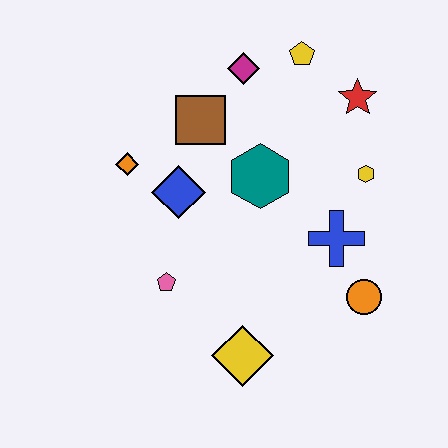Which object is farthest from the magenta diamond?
The yellow diamond is farthest from the magenta diamond.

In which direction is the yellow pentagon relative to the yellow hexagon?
The yellow pentagon is above the yellow hexagon.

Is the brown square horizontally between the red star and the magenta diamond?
No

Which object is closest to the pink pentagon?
The blue diamond is closest to the pink pentagon.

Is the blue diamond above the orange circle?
Yes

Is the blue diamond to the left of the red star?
Yes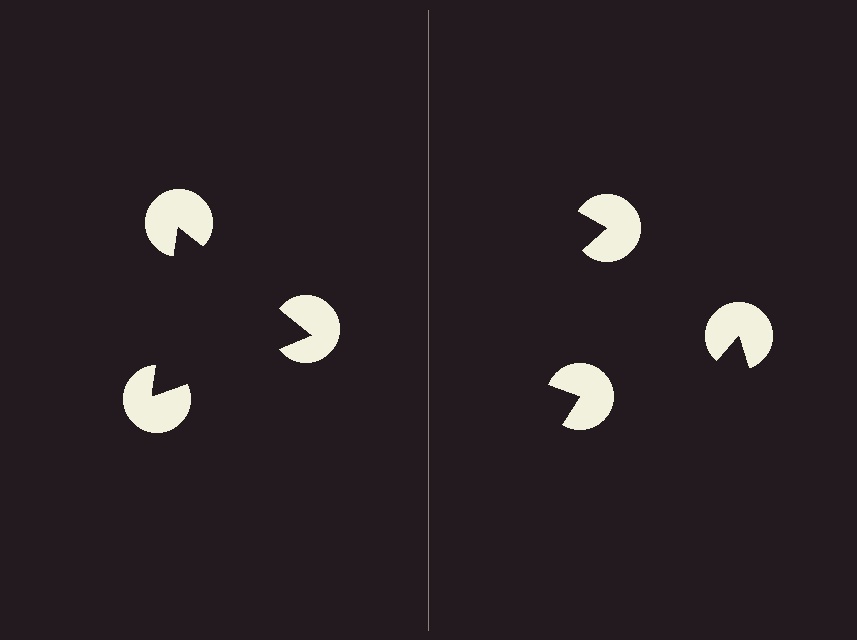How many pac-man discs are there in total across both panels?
6 — 3 on each side.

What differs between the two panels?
The pac-man discs are positioned identically on both sides; only the wedge orientations differ. On the left they align to a triangle; on the right they are misaligned.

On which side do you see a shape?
An illusory triangle appears on the left side. On the right side the wedge cuts are rotated, so no coherent shape forms.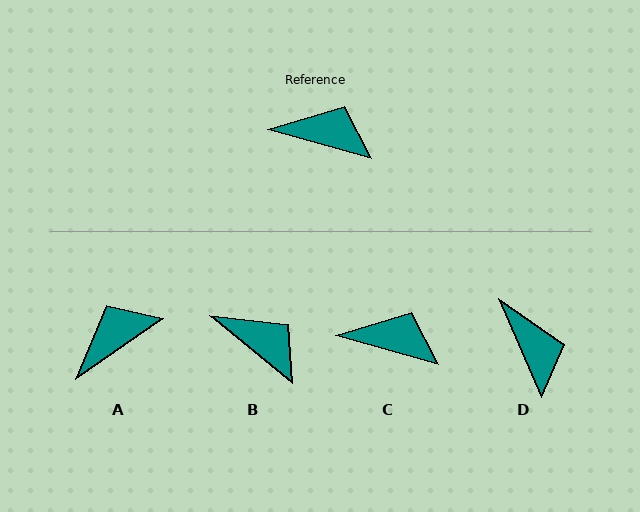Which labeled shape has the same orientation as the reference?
C.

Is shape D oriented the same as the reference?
No, it is off by about 51 degrees.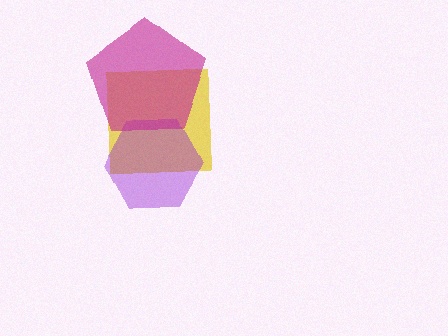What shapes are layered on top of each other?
The layered shapes are: a yellow square, a purple hexagon, a magenta pentagon.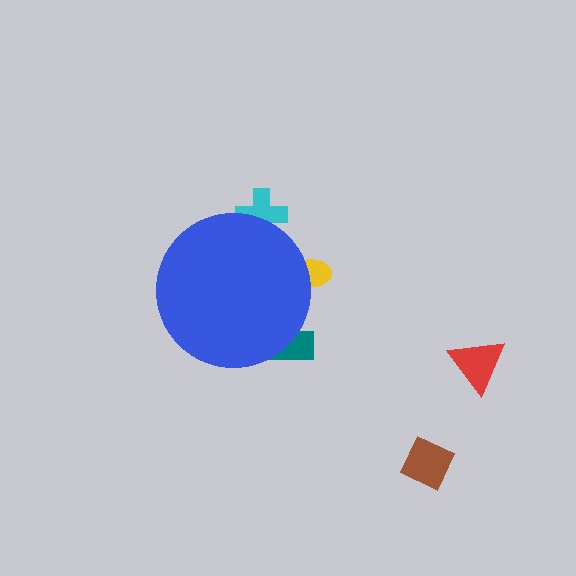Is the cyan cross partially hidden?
Yes, the cyan cross is partially hidden behind the blue circle.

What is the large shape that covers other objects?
A blue circle.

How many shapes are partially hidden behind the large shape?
3 shapes are partially hidden.